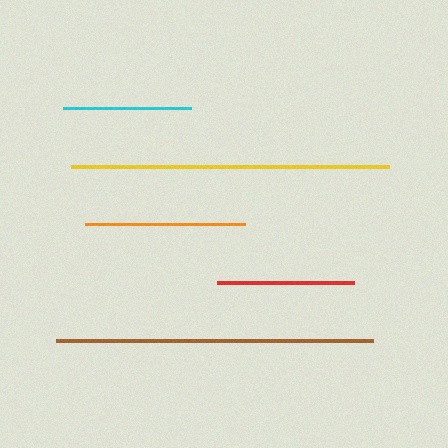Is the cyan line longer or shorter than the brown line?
The brown line is longer than the cyan line.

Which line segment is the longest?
The yellow line is the longest at approximately 318 pixels.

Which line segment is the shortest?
The cyan line is the shortest at approximately 128 pixels.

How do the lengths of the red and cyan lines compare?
The red and cyan lines are approximately the same length.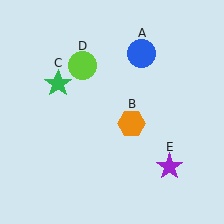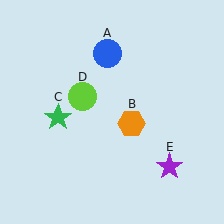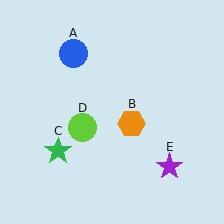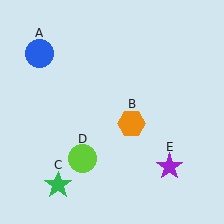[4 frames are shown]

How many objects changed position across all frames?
3 objects changed position: blue circle (object A), green star (object C), lime circle (object D).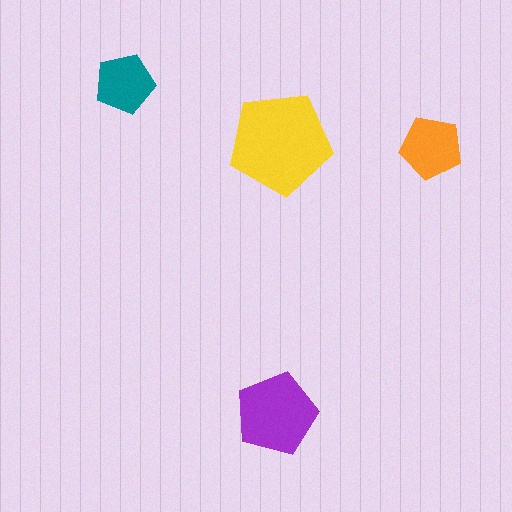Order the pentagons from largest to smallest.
the yellow one, the purple one, the orange one, the teal one.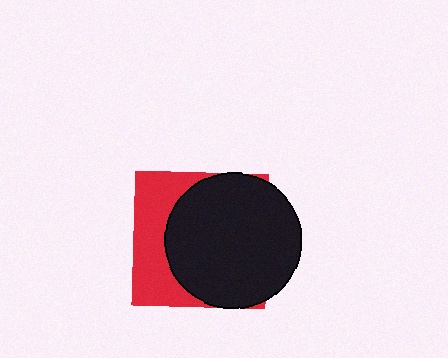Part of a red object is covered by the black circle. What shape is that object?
It is a square.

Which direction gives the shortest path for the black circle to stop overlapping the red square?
Moving right gives the shortest separation.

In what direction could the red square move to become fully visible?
The red square could move left. That would shift it out from behind the black circle entirely.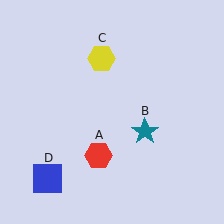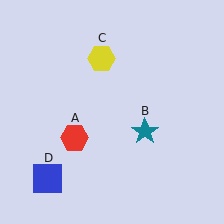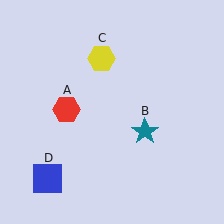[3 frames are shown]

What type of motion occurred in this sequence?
The red hexagon (object A) rotated clockwise around the center of the scene.